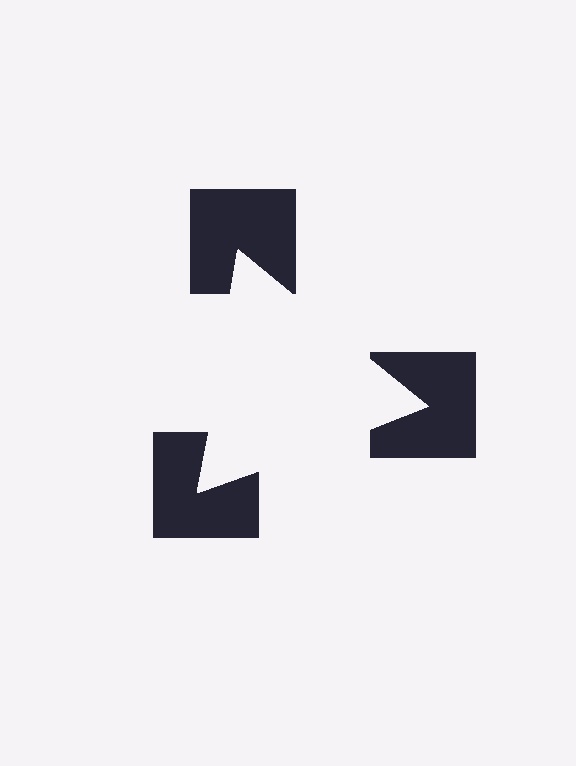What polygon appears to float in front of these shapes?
An illusory triangle — its edges are inferred from the aligned wedge cuts in the notched squares, not physically drawn.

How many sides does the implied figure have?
3 sides.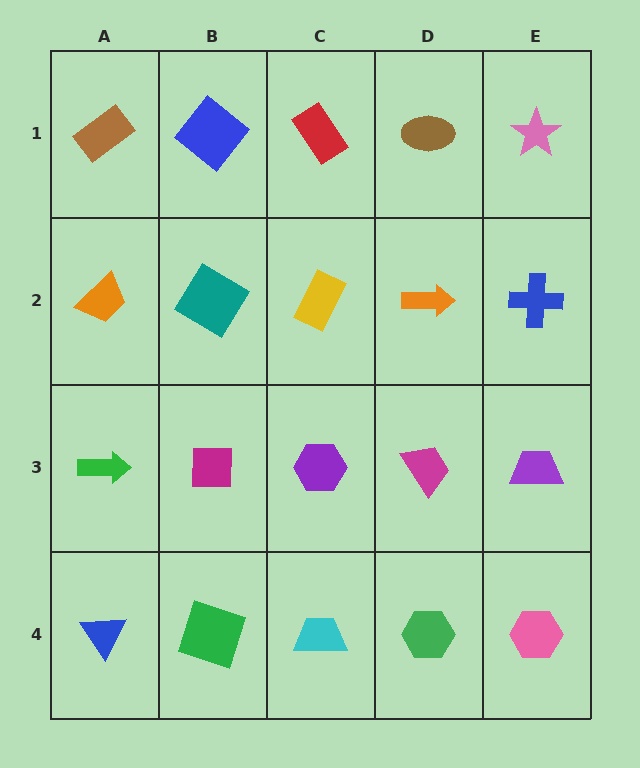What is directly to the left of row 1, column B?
A brown rectangle.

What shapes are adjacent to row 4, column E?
A purple trapezoid (row 3, column E), a green hexagon (row 4, column D).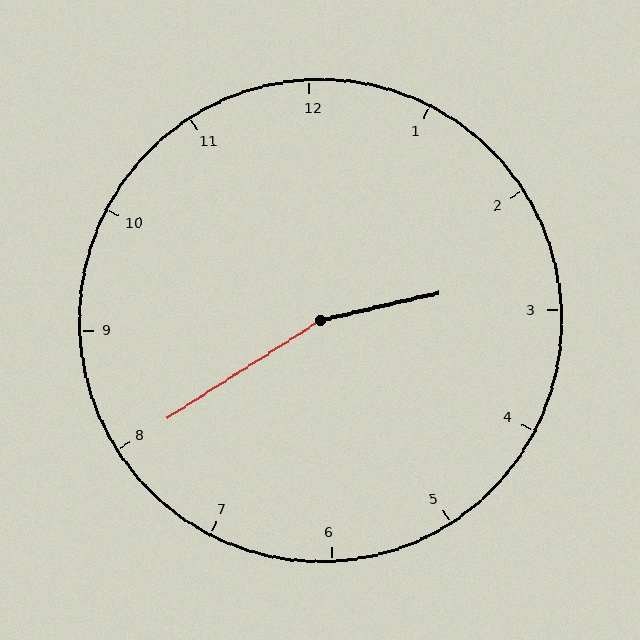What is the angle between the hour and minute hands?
Approximately 160 degrees.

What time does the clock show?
2:40.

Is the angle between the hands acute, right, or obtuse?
It is obtuse.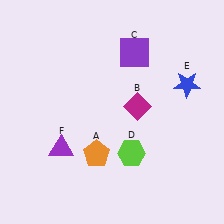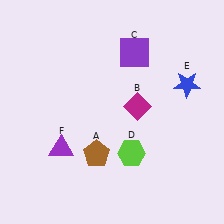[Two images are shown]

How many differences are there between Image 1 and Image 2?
There is 1 difference between the two images.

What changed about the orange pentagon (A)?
In Image 1, A is orange. In Image 2, it changed to brown.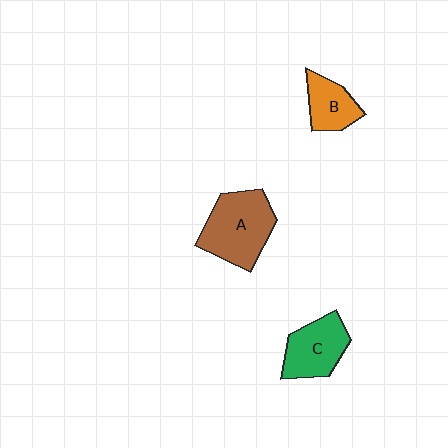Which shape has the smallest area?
Shape B (orange).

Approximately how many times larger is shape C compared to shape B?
Approximately 1.3 times.